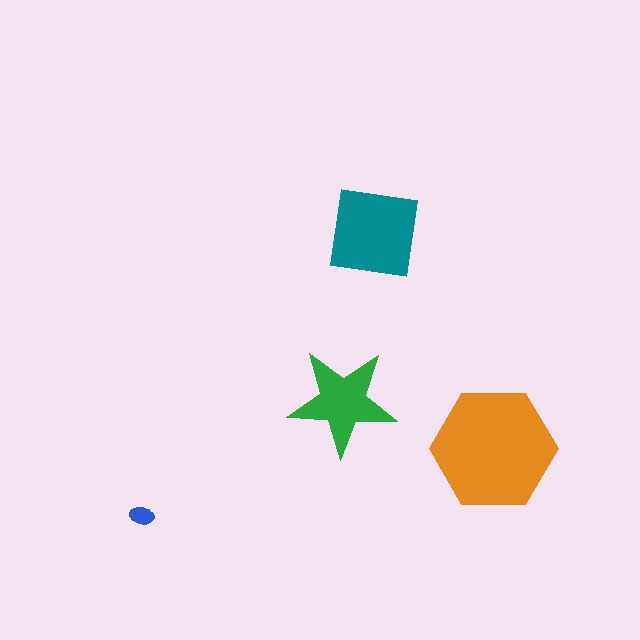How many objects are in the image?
There are 4 objects in the image.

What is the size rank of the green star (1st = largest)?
3rd.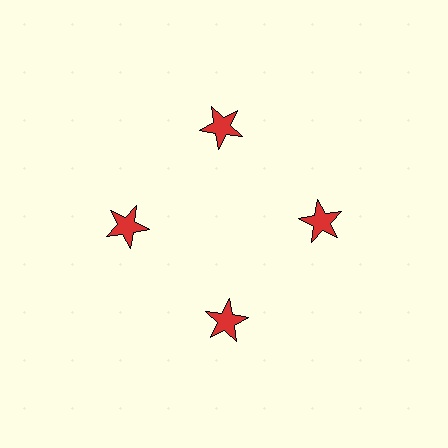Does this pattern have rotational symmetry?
Yes, this pattern has 4-fold rotational symmetry. It looks the same after rotating 90 degrees around the center.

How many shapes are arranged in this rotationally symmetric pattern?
There are 4 shapes, arranged in 4 groups of 1.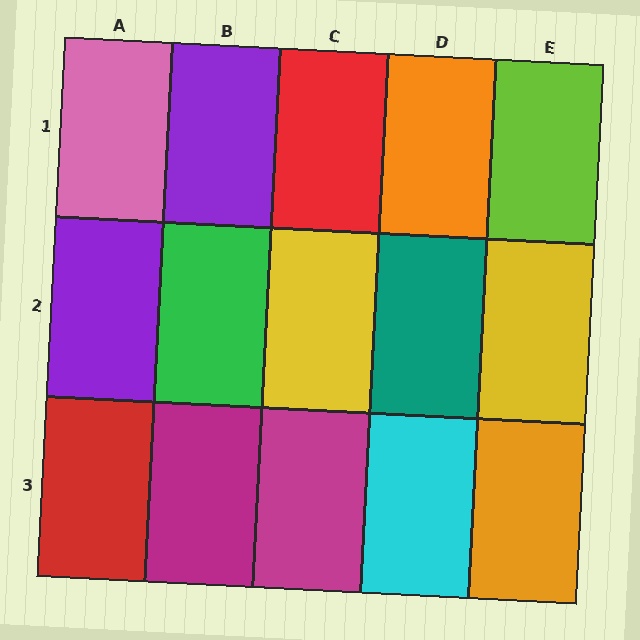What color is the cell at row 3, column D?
Cyan.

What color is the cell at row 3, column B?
Magenta.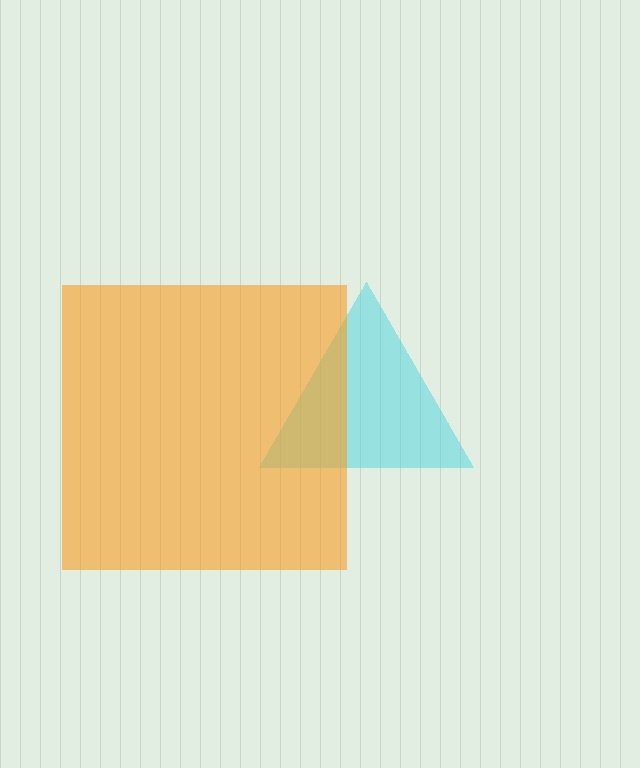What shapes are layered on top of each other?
The layered shapes are: a cyan triangle, an orange square.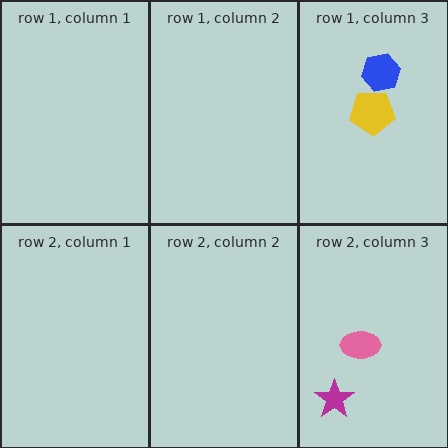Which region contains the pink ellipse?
The row 2, column 3 region.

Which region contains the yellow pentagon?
The row 1, column 3 region.